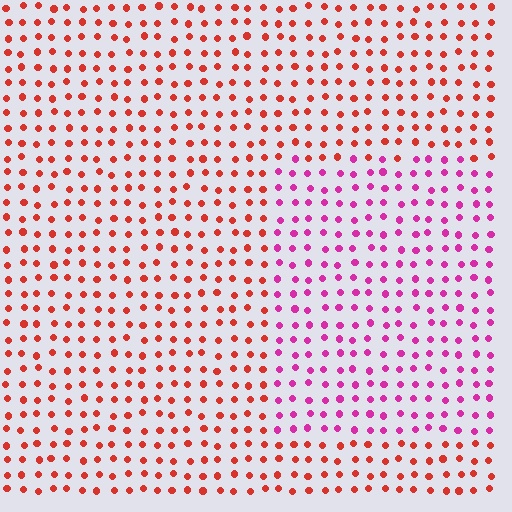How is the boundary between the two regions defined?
The boundary is defined purely by a slight shift in hue (about 46 degrees). Spacing, size, and orientation are identical on both sides.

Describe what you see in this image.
The image is filled with small red elements in a uniform arrangement. A rectangle-shaped region is visible where the elements are tinted to a slightly different hue, forming a subtle color boundary.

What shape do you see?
I see a rectangle.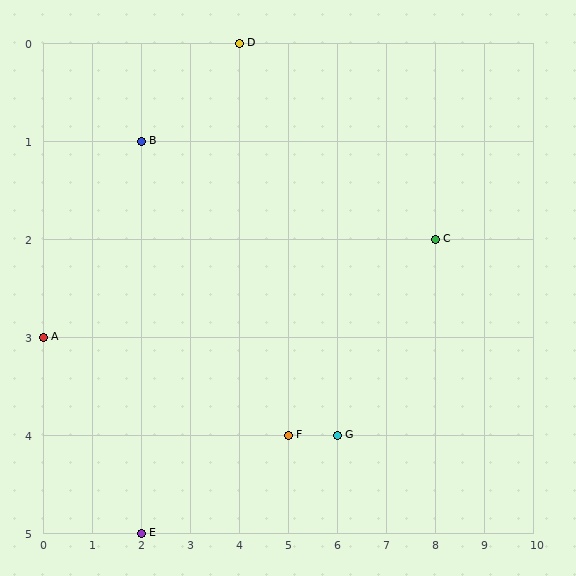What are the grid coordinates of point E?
Point E is at grid coordinates (2, 5).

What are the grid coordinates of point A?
Point A is at grid coordinates (0, 3).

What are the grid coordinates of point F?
Point F is at grid coordinates (5, 4).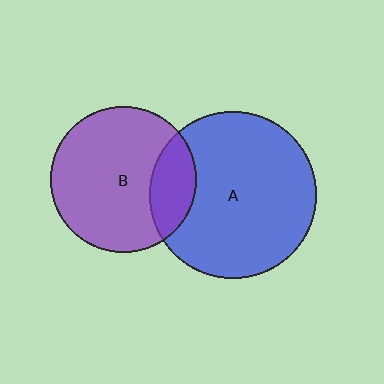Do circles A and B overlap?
Yes.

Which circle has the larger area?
Circle A (blue).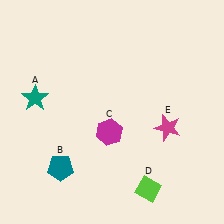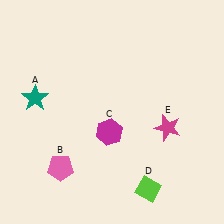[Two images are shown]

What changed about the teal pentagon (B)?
In Image 1, B is teal. In Image 2, it changed to pink.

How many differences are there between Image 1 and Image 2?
There is 1 difference between the two images.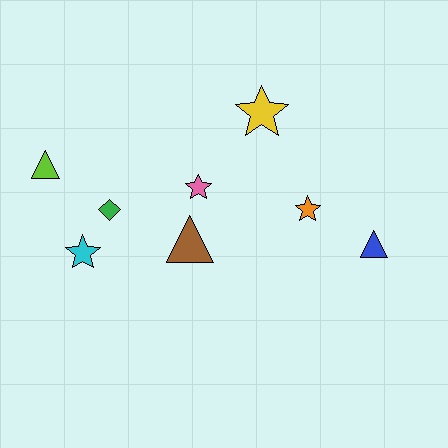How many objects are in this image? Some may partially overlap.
There are 8 objects.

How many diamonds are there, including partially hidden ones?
There is 1 diamond.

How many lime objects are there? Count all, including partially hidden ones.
There is 1 lime object.